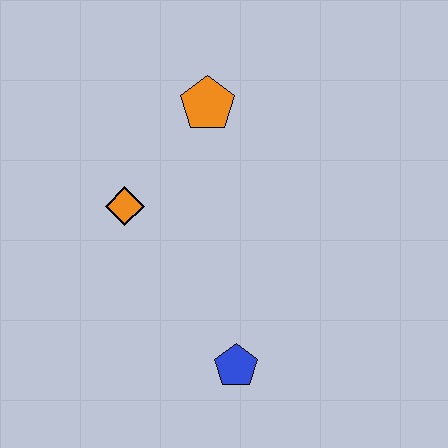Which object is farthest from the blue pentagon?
The orange pentagon is farthest from the blue pentagon.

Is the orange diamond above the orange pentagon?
No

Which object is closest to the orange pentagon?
The orange diamond is closest to the orange pentagon.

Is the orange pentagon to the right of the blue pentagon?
No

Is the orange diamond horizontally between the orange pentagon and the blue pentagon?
No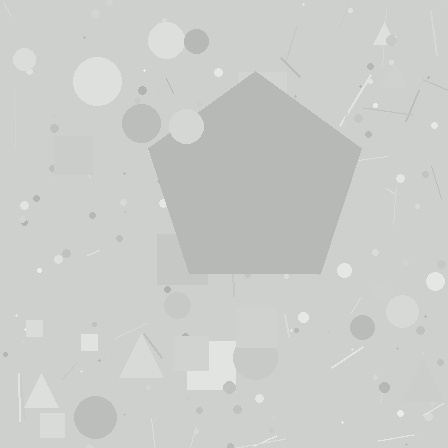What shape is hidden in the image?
A pentagon is hidden in the image.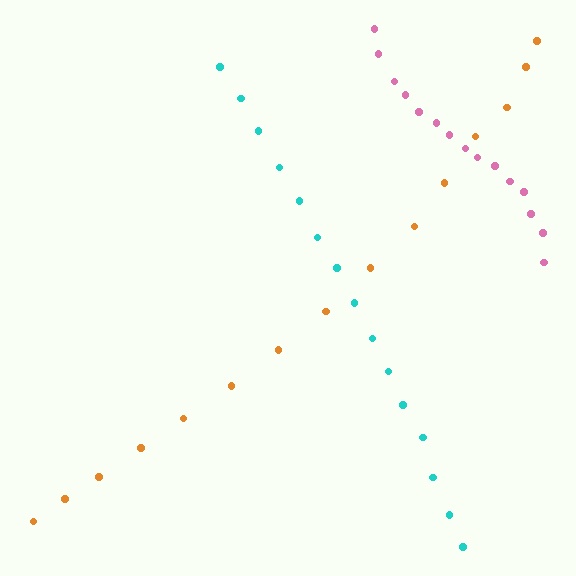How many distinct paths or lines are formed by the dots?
There are 3 distinct paths.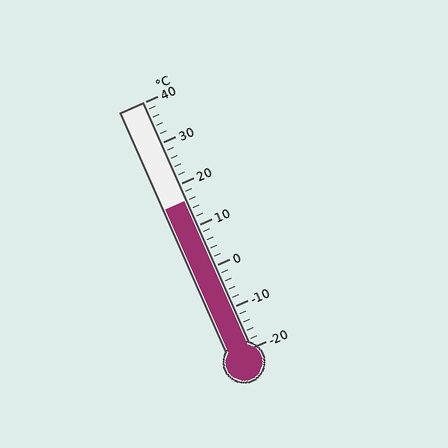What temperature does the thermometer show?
The thermometer shows approximately 16°C.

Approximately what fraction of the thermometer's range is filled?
The thermometer is filled to approximately 60% of its range.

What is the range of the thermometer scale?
The thermometer scale ranges from -20°C to 40°C.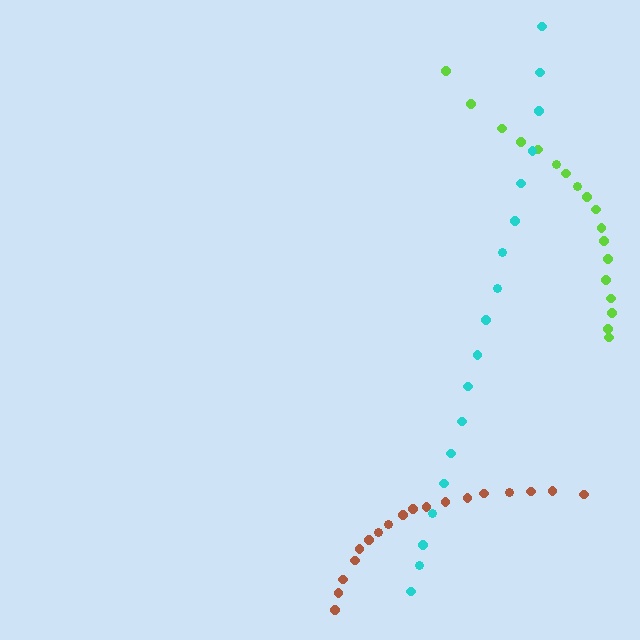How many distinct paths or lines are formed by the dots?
There are 3 distinct paths.